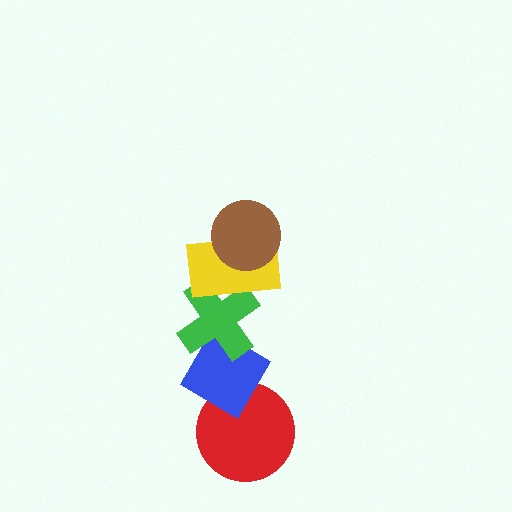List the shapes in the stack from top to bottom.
From top to bottom: the brown circle, the yellow rectangle, the green cross, the blue diamond, the red circle.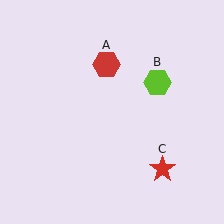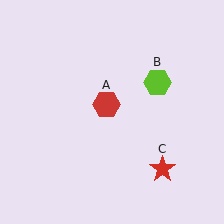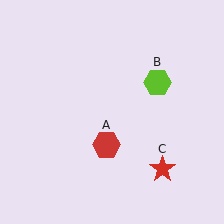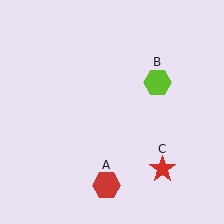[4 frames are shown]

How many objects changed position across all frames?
1 object changed position: red hexagon (object A).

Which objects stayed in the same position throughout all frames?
Lime hexagon (object B) and red star (object C) remained stationary.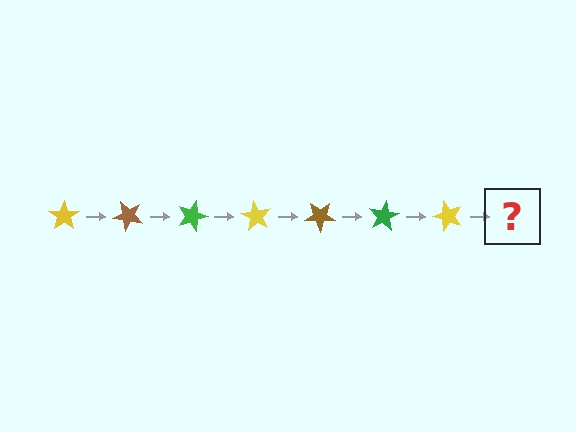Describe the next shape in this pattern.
It should be a brown star, rotated 315 degrees from the start.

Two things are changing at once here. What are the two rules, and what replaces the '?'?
The two rules are that it rotates 45 degrees each step and the color cycles through yellow, brown, and green. The '?' should be a brown star, rotated 315 degrees from the start.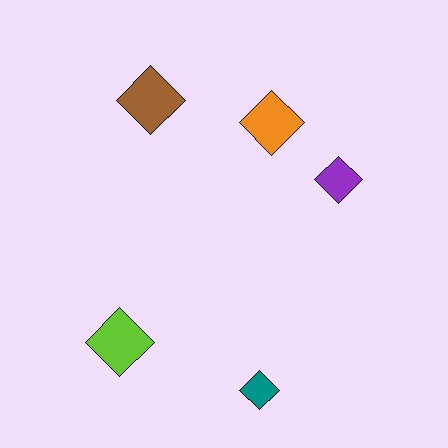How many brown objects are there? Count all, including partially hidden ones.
There is 1 brown object.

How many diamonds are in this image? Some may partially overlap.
There are 5 diamonds.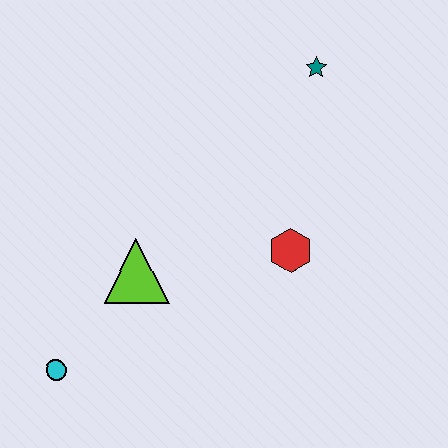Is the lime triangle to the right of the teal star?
No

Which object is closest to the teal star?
The red hexagon is closest to the teal star.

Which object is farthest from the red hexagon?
The cyan circle is farthest from the red hexagon.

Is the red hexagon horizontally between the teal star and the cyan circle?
Yes